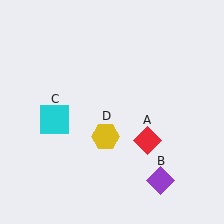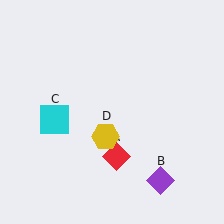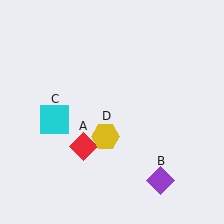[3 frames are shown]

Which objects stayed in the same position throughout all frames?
Purple diamond (object B) and cyan square (object C) and yellow hexagon (object D) remained stationary.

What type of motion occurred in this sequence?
The red diamond (object A) rotated clockwise around the center of the scene.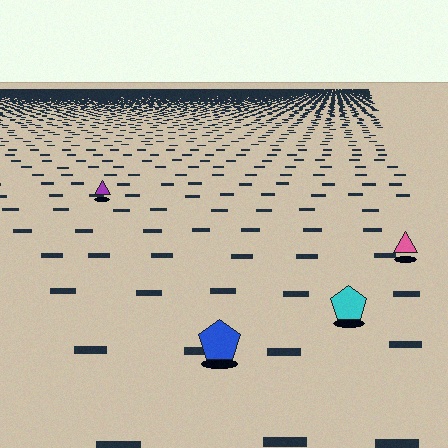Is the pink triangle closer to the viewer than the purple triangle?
Yes. The pink triangle is closer — you can tell from the texture gradient: the ground texture is coarser near it.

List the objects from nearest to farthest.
From nearest to farthest: the blue pentagon, the cyan pentagon, the pink triangle, the purple triangle.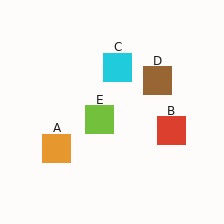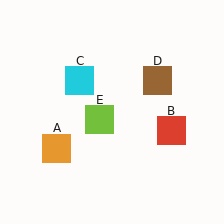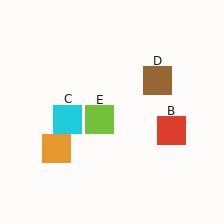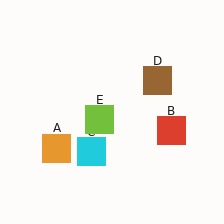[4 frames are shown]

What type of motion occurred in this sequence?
The cyan square (object C) rotated counterclockwise around the center of the scene.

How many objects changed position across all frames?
1 object changed position: cyan square (object C).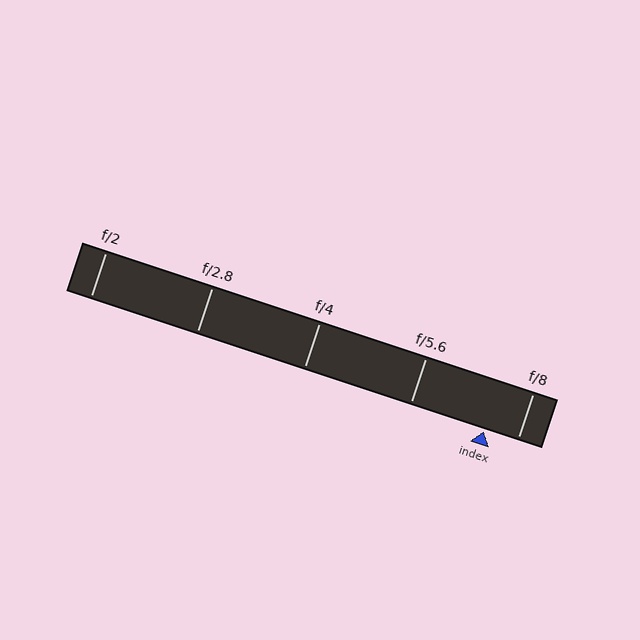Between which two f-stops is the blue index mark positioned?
The index mark is between f/5.6 and f/8.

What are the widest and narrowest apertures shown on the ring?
The widest aperture shown is f/2 and the narrowest is f/8.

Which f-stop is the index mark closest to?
The index mark is closest to f/8.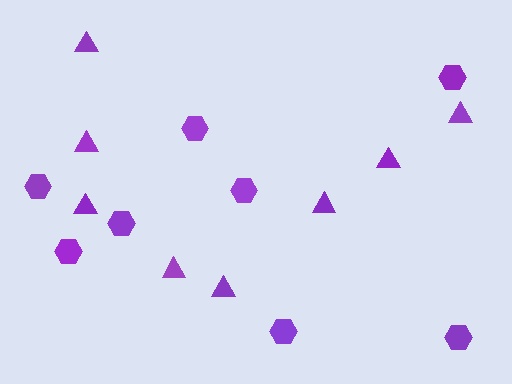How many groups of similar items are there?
There are 2 groups: one group of triangles (8) and one group of hexagons (8).